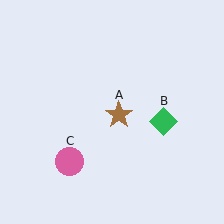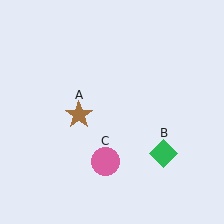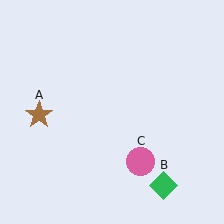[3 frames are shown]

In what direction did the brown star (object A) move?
The brown star (object A) moved left.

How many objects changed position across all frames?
3 objects changed position: brown star (object A), green diamond (object B), pink circle (object C).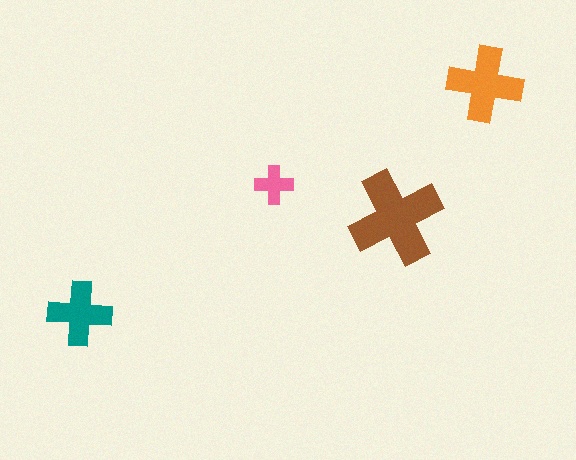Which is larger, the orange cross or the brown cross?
The brown one.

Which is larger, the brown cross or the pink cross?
The brown one.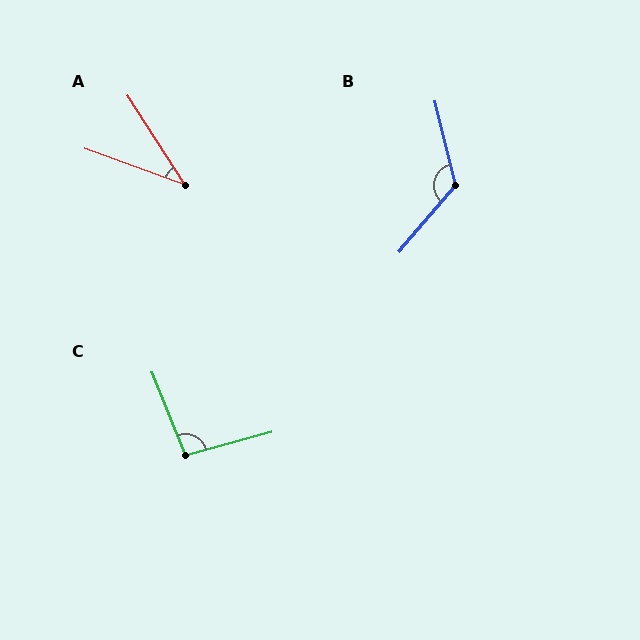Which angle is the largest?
B, at approximately 126 degrees.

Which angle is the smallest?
A, at approximately 37 degrees.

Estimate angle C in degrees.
Approximately 97 degrees.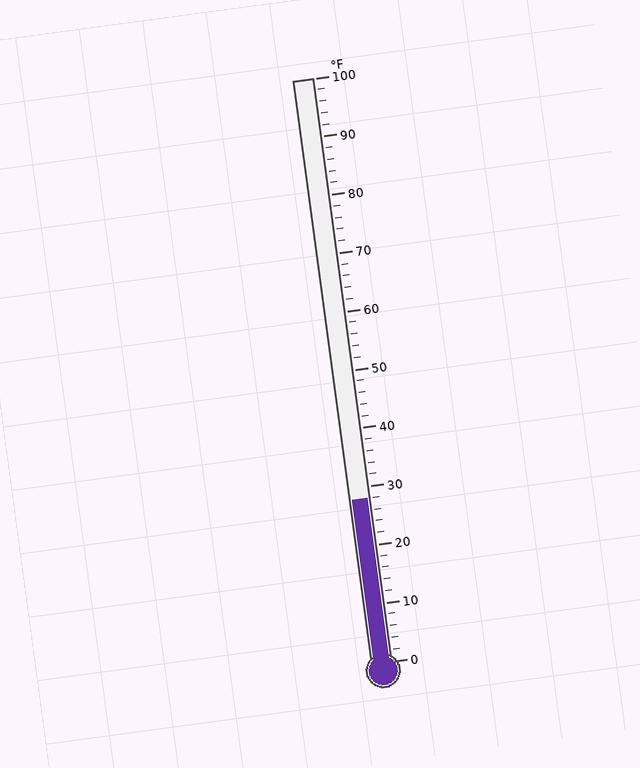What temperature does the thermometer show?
The thermometer shows approximately 28°F.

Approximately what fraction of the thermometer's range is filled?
The thermometer is filled to approximately 30% of its range.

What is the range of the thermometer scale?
The thermometer scale ranges from 0°F to 100°F.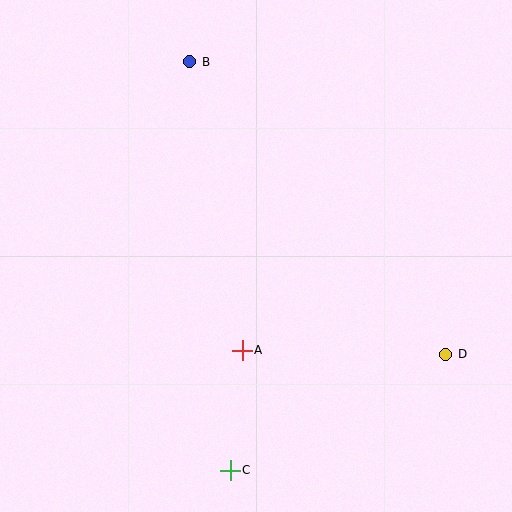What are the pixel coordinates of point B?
Point B is at (190, 62).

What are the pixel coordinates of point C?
Point C is at (230, 470).